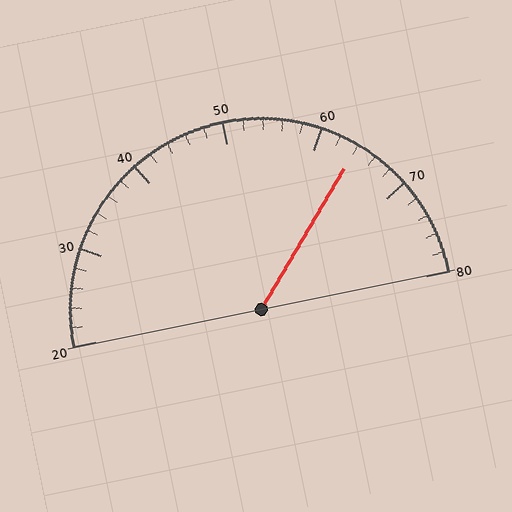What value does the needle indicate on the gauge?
The needle indicates approximately 64.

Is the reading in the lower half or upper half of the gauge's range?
The reading is in the upper half of the range (20 to 80).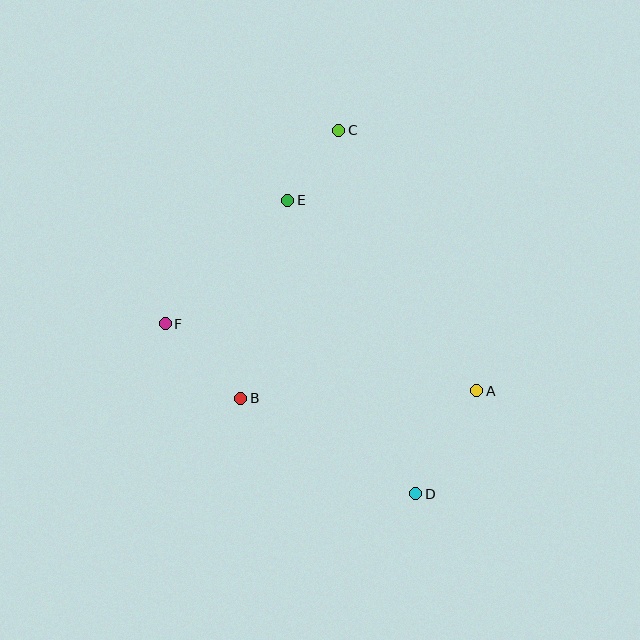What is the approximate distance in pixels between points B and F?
The distance between B and F is approximately 106 pixels.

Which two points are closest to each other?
Points C and E are closest to each other.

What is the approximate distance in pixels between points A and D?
The distance between A and D is approximately 120 pixels.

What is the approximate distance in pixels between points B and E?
The distance between B and E is approximately 204 pixels.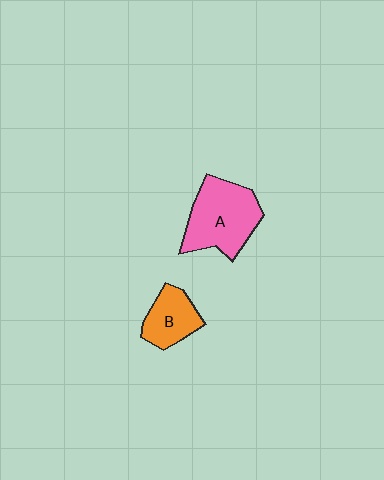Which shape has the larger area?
Shape A (pink).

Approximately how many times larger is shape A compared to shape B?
Approximately 1.7 times.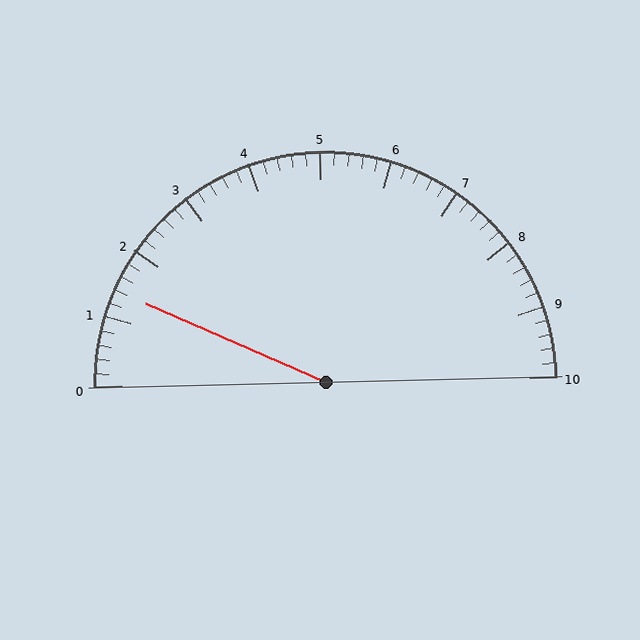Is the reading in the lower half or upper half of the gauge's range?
The reading is in the lower half of the range (0 to 10).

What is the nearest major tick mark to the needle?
The nearest major tick mark is 1.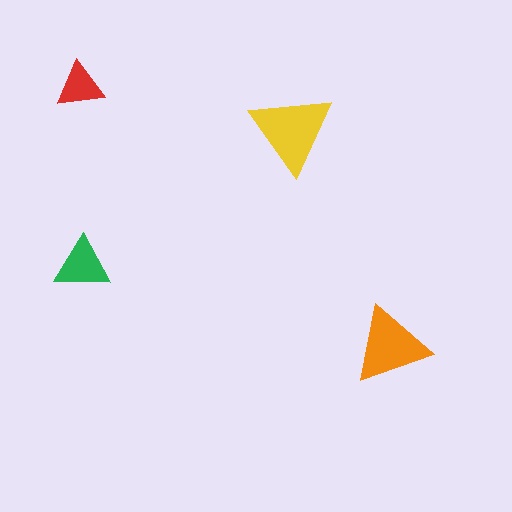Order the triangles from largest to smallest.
the yellow one, the orange one, the green one, the red one.